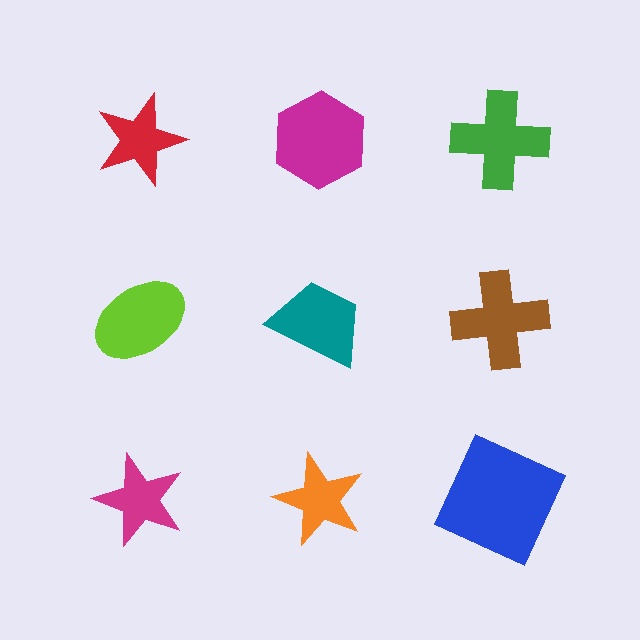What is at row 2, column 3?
A brown cross.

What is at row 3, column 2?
An orange star.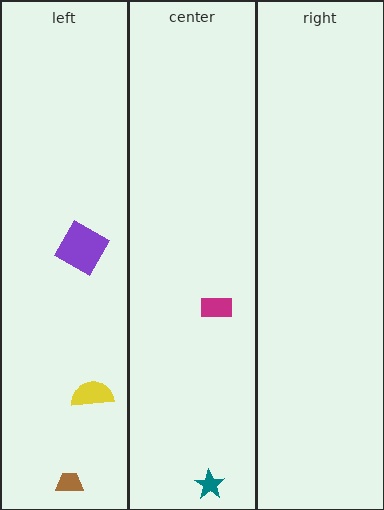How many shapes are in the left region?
3.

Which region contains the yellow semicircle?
The left region.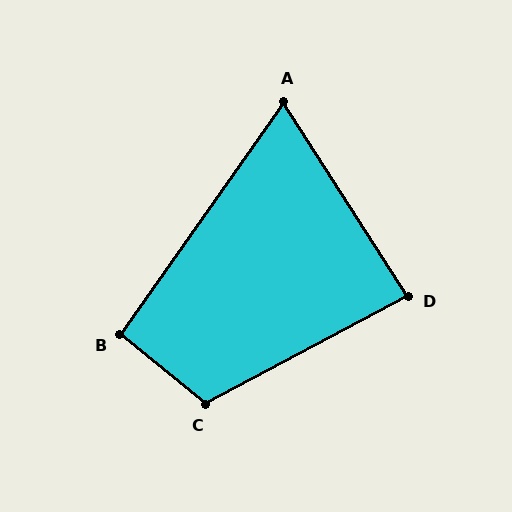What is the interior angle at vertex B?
Approximately 94 degrees (approximately right).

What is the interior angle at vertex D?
Approximately 86 degrees (approximately right).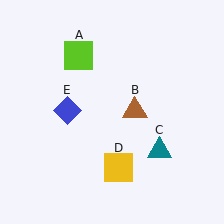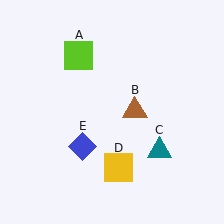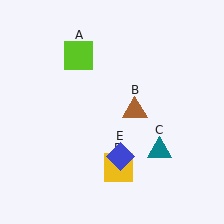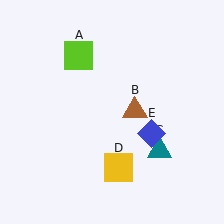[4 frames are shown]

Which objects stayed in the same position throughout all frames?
Lime square (object A) and brown triangle (object B) and teal triangle (object C) and yellow square (object D) remained stationary.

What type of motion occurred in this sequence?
The blue diamond (object E) rotated counterclockwise around the center of the scene.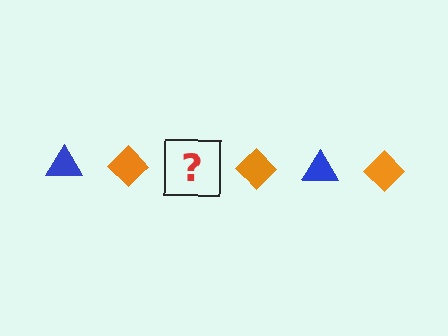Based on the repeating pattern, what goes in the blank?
The blank should be a blue triangle.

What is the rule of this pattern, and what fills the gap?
The rule is that the pattern alternates between blue triangle and orange diamond. The gap should be filled with a blue triangle.